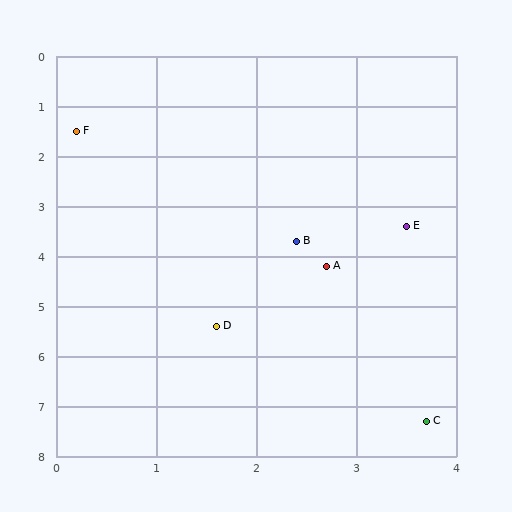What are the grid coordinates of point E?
Point E is at approximately (3.5, 3.4).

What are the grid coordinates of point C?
Point C is at approximately (3.7, 7.3).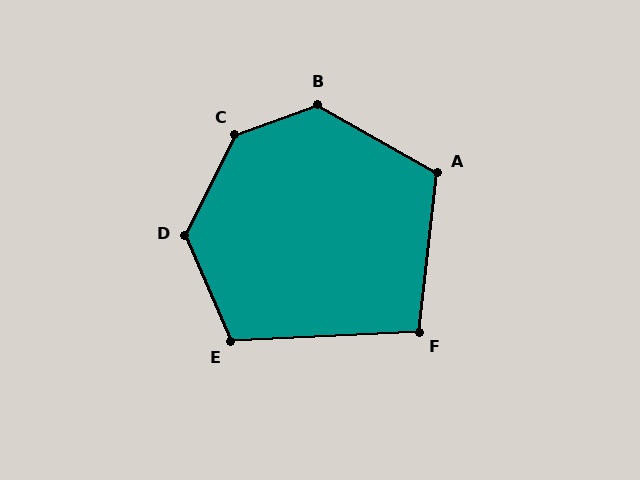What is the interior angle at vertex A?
Approximately 113 degrees (obtuse).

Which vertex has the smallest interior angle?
F, at approximately 99 degrees.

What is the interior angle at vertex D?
Approximately 130 degrees (obtuse).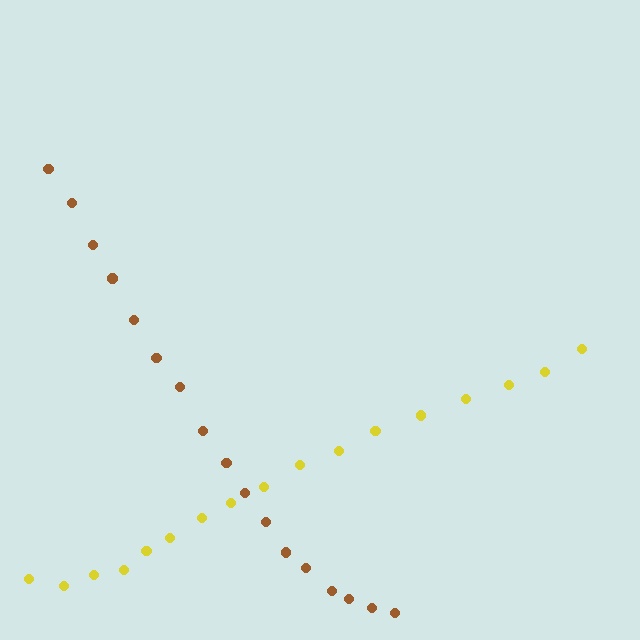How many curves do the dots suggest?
There are 2 distinct paths.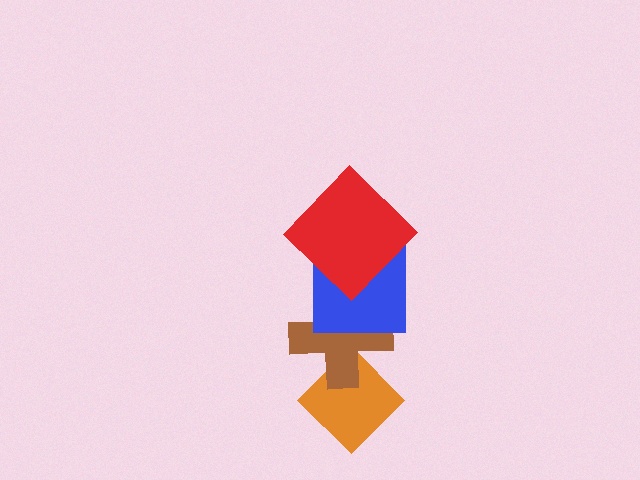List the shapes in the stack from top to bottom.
From top to bottom: the red diamond, the blue square, the brown cross, the orange diamond.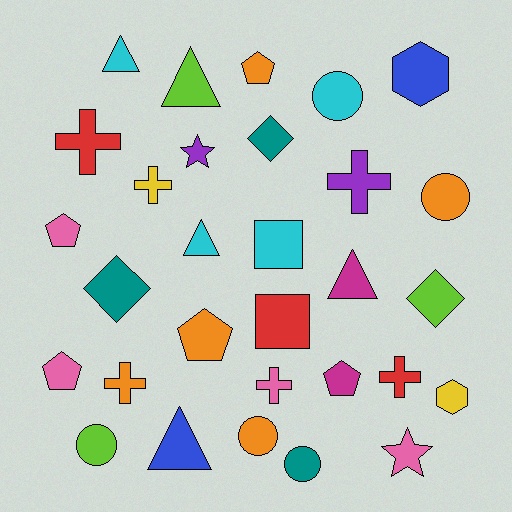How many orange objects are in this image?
There are 5 orange objects.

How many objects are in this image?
There are 30 objects.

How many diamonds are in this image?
There are 3 diamonds.